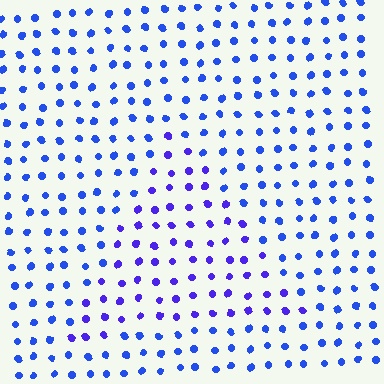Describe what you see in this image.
The image is filled with small blue elements in a uniform arrangement. A triangle-shaped region is visible where the elements are tinted to a slightly different hue, forming a subtle color boundary.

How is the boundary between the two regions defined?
The boundary is defined purely by a slight shift in hue (about 26 degrees). Spacing, size, and orientation are identical on both sides.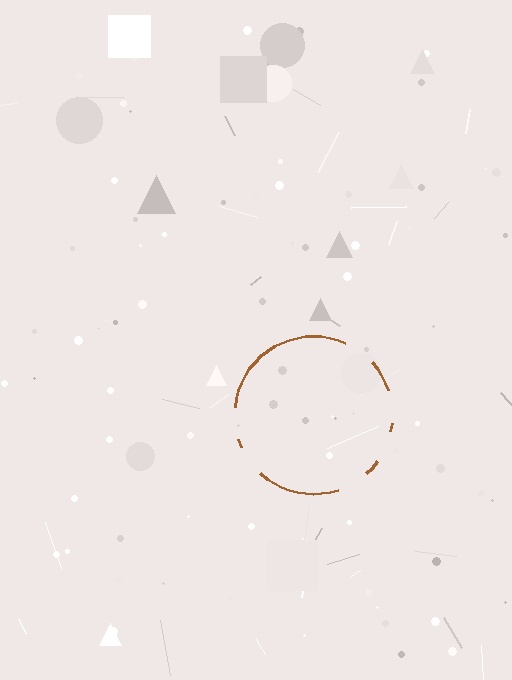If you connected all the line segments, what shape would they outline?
They would outline a circle.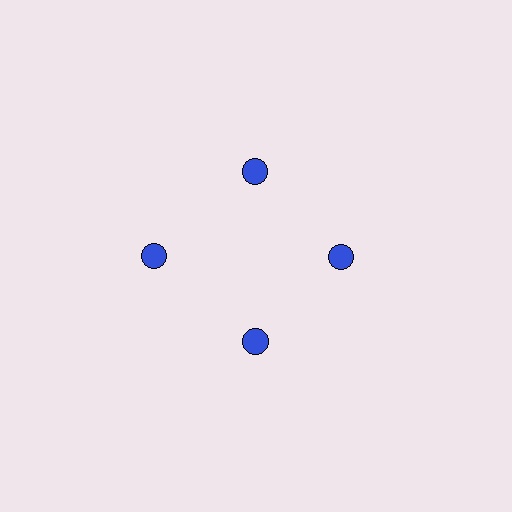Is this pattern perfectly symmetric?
No. The 4 blue circles are arranged in a ring, but one element near the 9 o'clock position is pushed outward from the center, breaking the 4-fold rotational symmetry.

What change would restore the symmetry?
The symmetry would be restored by moving it inward, back onto the ring so that all 4 circles sit at equal angles and equal distance from the center.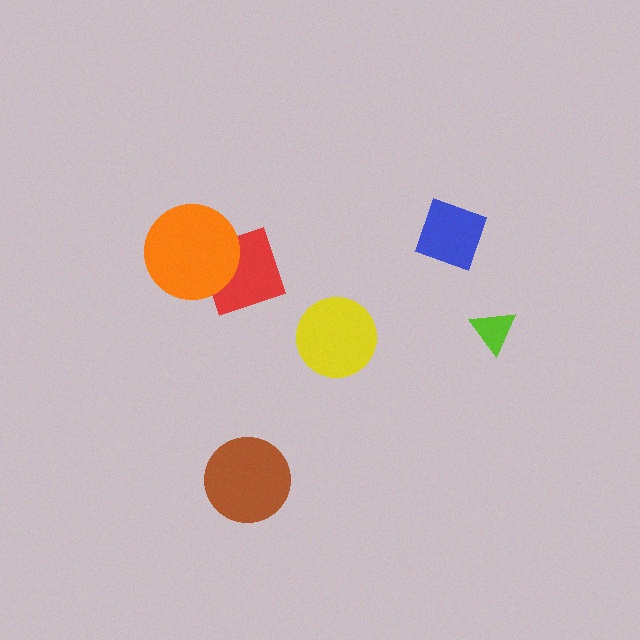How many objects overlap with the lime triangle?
0 objects overlap with the lime triangle.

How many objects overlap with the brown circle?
0 objects overlap with the brown circle.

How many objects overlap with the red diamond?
1 object overlaps with the red diamond.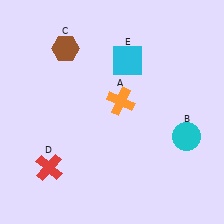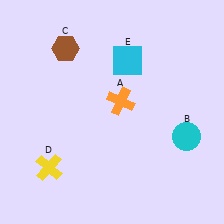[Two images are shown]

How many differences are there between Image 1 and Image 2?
There is 1 difference between the two images.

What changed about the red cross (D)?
In Image 1, D is red. In Image 2, it changed to yellow.